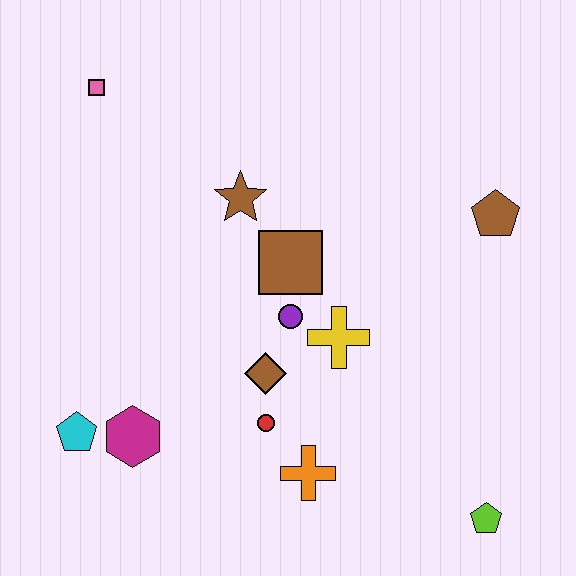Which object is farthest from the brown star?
The lime pentagon is farthest from the brown star.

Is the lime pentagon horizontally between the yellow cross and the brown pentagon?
Yes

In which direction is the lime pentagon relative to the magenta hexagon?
The lime pentagon is to the right of the magenta hexagon.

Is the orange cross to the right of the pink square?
Yes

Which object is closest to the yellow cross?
The purple circle is closest to the yellow cross.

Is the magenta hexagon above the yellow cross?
No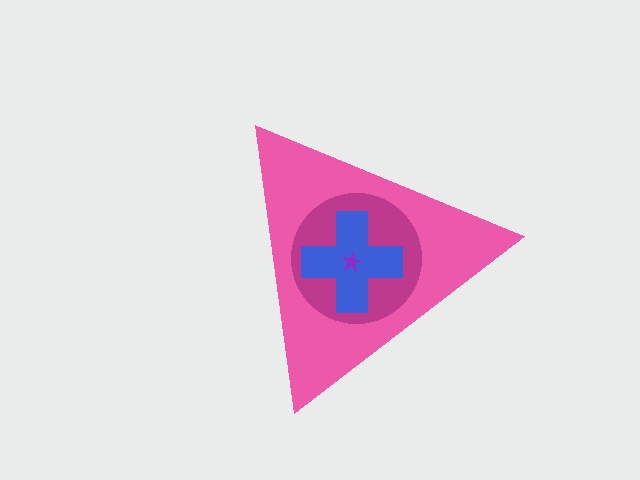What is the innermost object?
The purple star.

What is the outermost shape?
The pink triangle.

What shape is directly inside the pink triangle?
The magenta circle.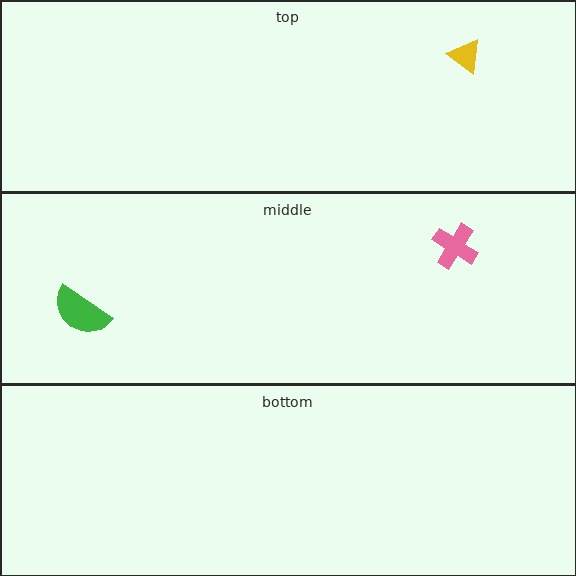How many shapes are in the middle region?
2.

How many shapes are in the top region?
1.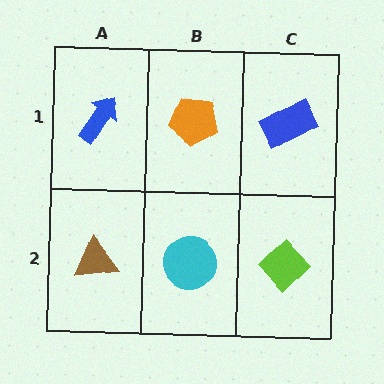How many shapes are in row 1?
3 shapes.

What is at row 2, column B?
A cyan circle.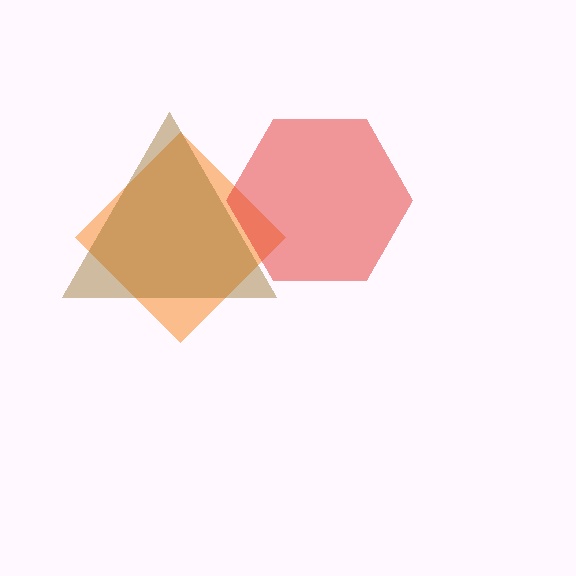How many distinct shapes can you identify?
There are 3 distinct shapes: an orange diamond, a brown triangle, a red hexagon.